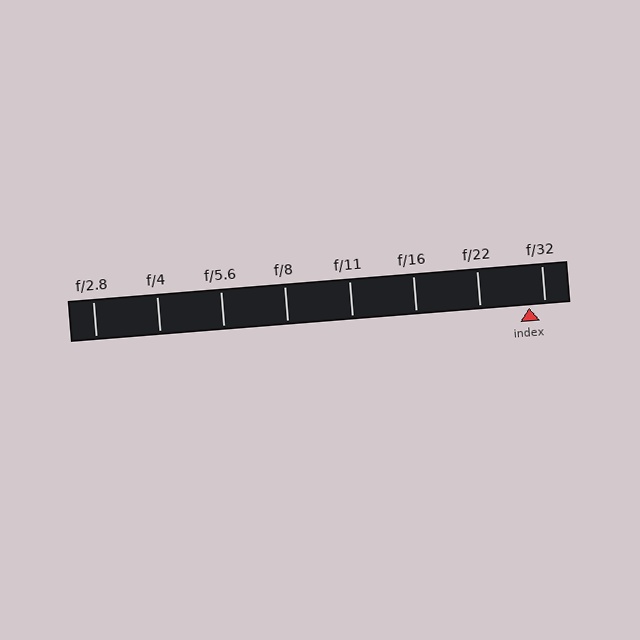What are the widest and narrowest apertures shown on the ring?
The widest aperture shown is f/2.8 and the narrowest is f/32.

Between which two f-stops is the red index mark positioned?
The index mark is between f/22 and f/32.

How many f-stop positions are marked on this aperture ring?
There are 8 f-stop positions marked.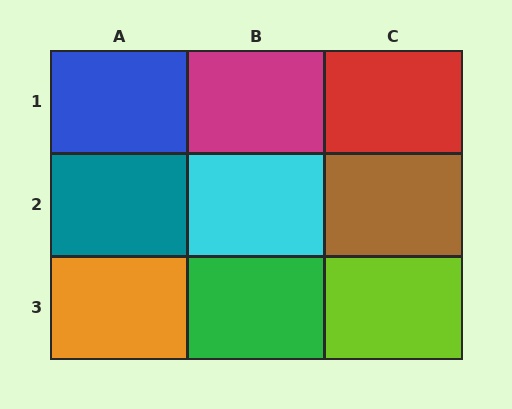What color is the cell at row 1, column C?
Red.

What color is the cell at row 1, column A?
Blue.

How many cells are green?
1 cell is green.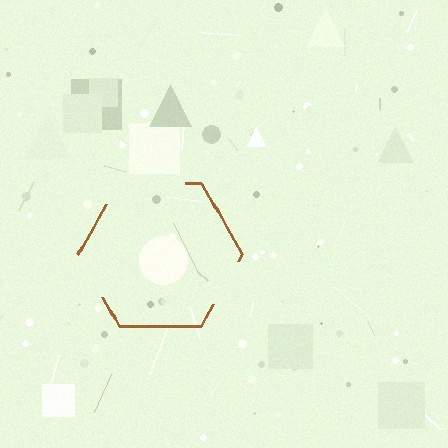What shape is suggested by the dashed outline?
The dashed outline suggests a hexagon.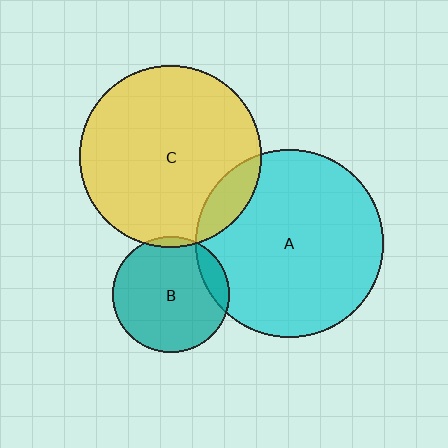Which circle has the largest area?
Circle A (cyan).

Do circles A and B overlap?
Yes.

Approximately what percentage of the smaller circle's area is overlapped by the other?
Approximately 10%.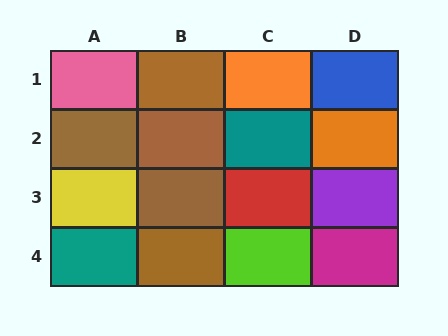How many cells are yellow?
1 cell is yellow.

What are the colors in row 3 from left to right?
Yellow, brown, red, purple.